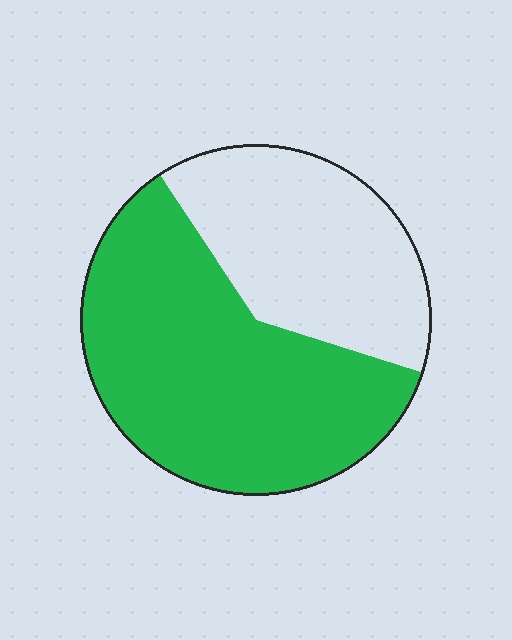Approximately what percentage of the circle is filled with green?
Approximately 60%.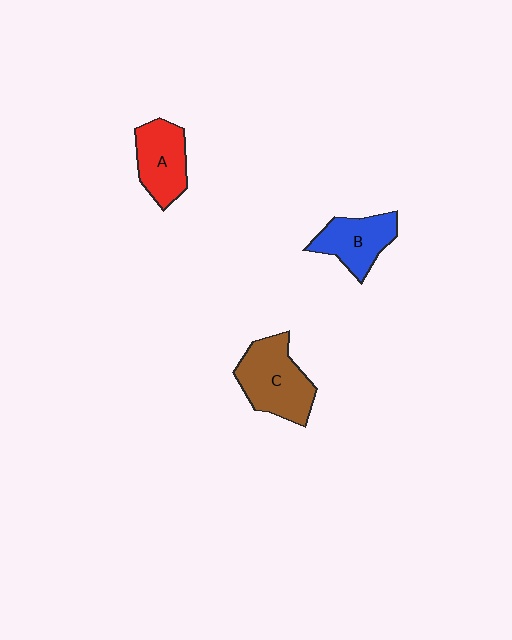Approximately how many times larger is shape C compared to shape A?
Approximately 1.3 times.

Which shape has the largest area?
Shape C (brown).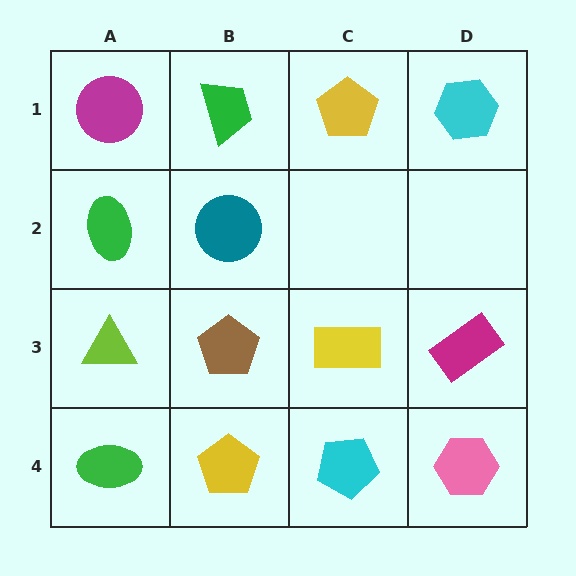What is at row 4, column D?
A pink hexagon.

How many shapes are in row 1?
4 shapes.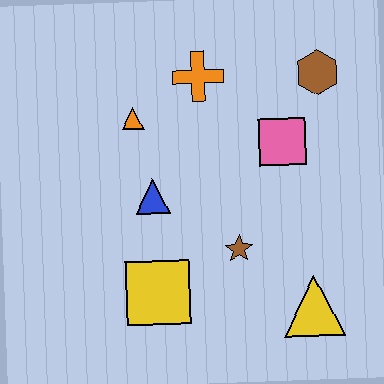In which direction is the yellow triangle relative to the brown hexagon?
The yellow triangle is below the brown hexagon.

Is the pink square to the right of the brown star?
Yes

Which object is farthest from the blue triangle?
The brown hexagon is farthest from the blue triangle.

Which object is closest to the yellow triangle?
The brown star is closest to the yellow triangle.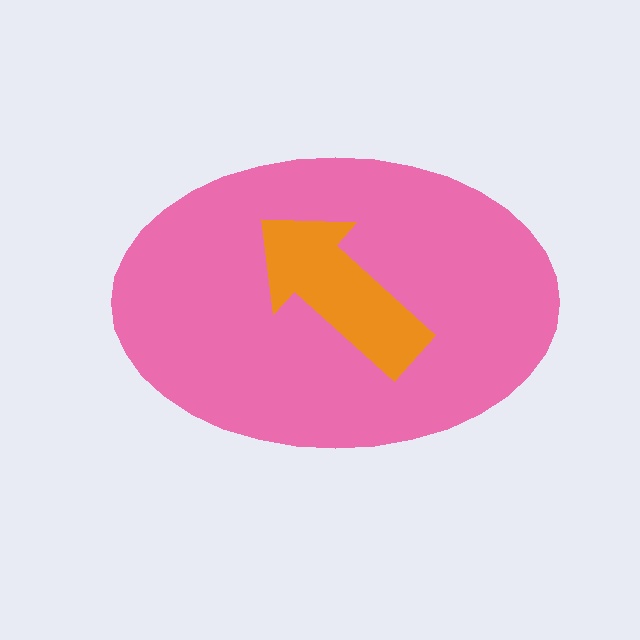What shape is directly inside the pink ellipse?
The orange arrow.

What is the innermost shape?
The orange arrow.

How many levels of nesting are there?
2.